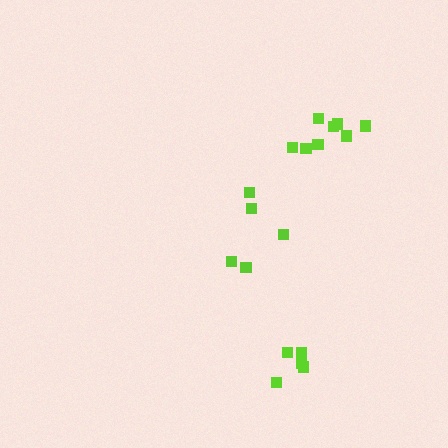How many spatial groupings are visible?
There are 3 spatial groupings.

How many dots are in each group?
Group 1: 6 dots, Group 2: 5 dots, Group 3: 8 dots (19 total).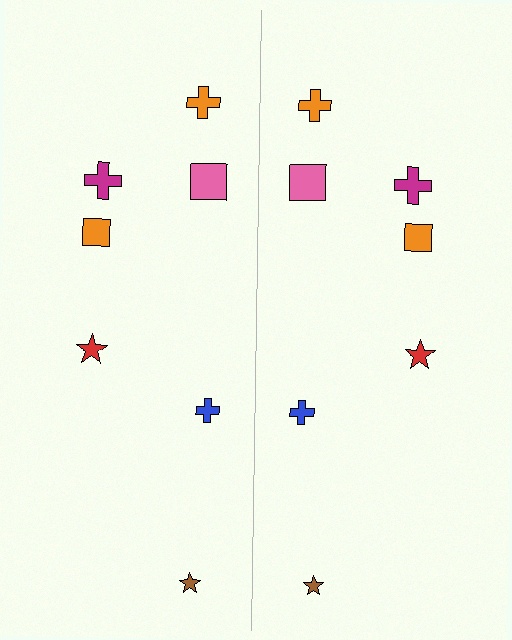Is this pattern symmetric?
Yes, this pattern has bilateral (reflection) symmetry.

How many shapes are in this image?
There are 14 shapes in this image.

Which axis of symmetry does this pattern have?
The pattern has a vertical axis of symmetry running through the center of the image.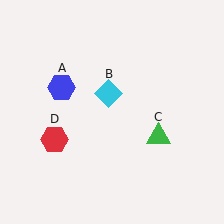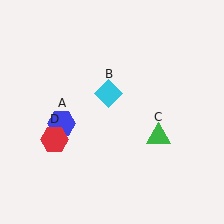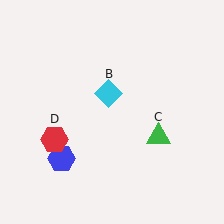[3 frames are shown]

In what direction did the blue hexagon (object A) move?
The blue hexagon (object A) moved down.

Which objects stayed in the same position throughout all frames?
Cyan diamond (object B) and green triangle (object C) and red hexagon (object D) remained stationary.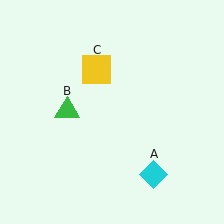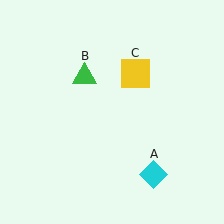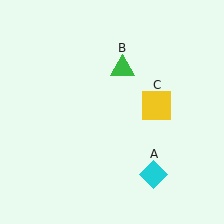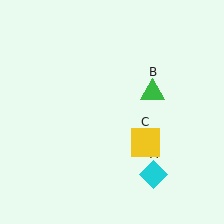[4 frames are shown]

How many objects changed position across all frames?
2 objects changed position: green triangle (object B), yellow square (object C).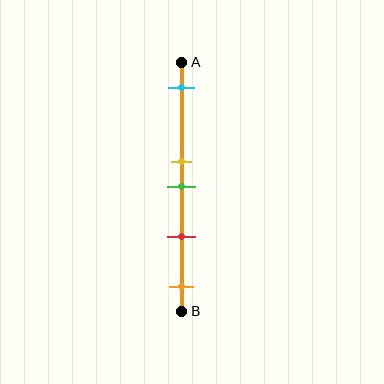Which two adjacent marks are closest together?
The yellow and green marks are the closest adjacent pair.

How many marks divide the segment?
There are 5 marks dividing the segment.